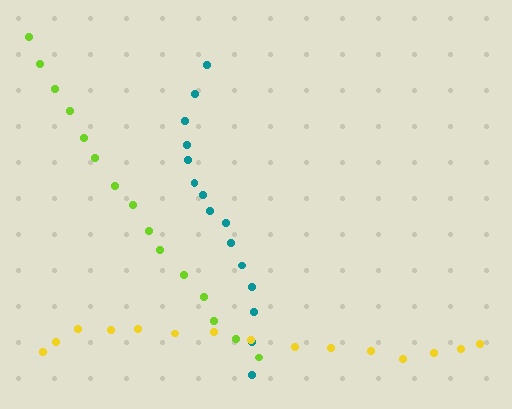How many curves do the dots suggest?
There are 3 distinct paths.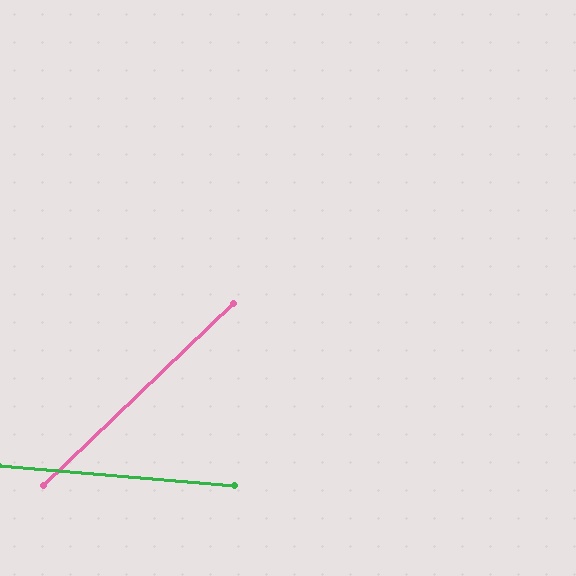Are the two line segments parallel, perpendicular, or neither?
Neither parallel nor perpendicular — they differ by about 49°.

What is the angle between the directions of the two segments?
Approximately 49 degrees.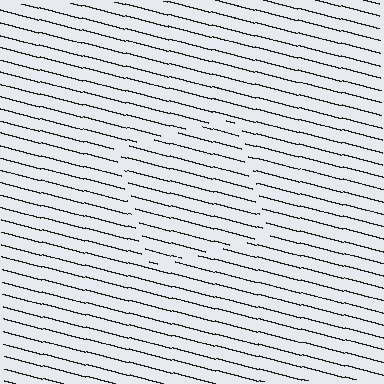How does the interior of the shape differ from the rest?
The interior of the shape contains the same grating, shifted by half a period — the contour is defined by the phase discontinuity where line-ends from the inner and outer gratings abut.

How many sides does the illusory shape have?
4 sides — the line-ends trace a square.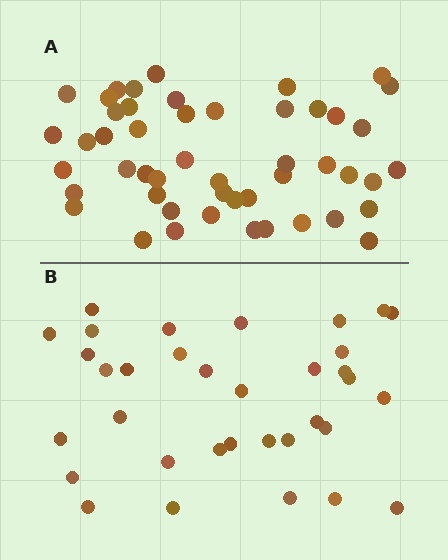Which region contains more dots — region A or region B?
Region A (the top region) has more dots.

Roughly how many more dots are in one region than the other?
Region A has approximately 15 more dots than region B.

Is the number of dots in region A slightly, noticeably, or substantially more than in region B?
Region A has noticeably more, but not dramatically so. The ratio is roughly 1.4 to 1.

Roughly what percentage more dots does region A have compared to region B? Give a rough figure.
About 45% more.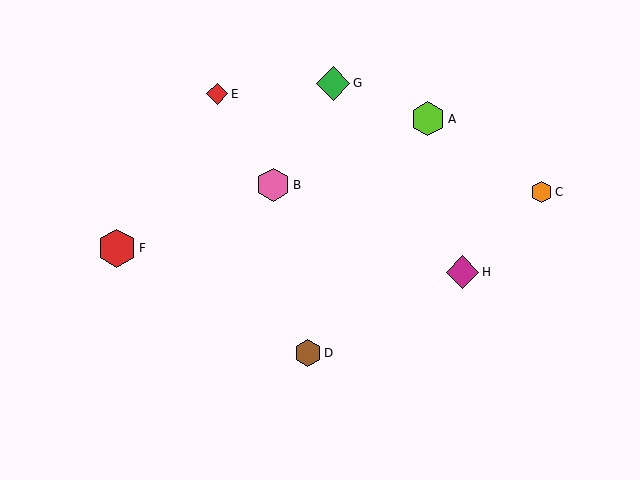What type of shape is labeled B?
Shape B is a pink hexagon.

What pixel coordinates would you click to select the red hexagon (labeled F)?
Click at (117, 248) to select the red hexagon F.